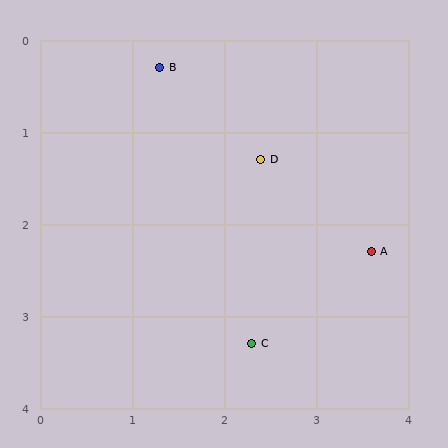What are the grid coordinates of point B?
Point B is at approximately (1.3, 0.3).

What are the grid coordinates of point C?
Point C is at approximately (2.3, 3.3).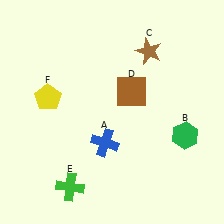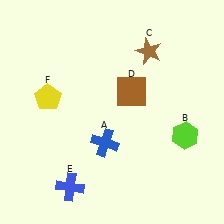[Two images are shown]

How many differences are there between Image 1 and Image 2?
There are 2 differences between the two images.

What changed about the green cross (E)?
In Image 1, E is green. In Image 2, it changed to blue.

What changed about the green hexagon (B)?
In Image 1, B is green. In Image 2, it changed to lime.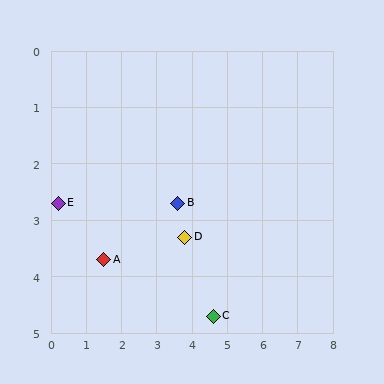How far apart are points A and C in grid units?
Points A and C are about 3.3 grid units apart.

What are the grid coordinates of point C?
Point C is at approximately (4.6, 4.7).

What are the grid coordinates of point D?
Point D is at approximately (3.8, 3.3).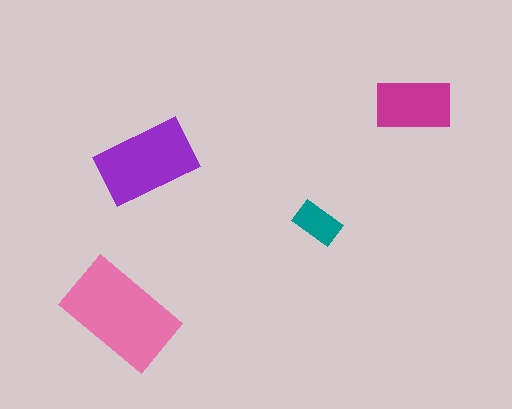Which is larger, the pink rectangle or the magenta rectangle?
The pink one.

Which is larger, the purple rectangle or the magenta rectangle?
The purple one.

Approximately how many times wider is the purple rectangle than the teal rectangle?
About 2 times wider.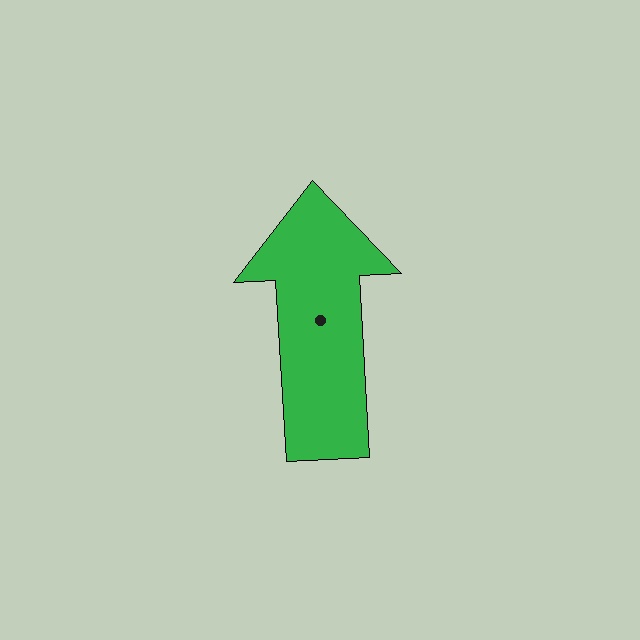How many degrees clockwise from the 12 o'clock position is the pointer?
Approximately 357 degrees.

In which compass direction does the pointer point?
North.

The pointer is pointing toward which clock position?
Roughly 12 o'clock.